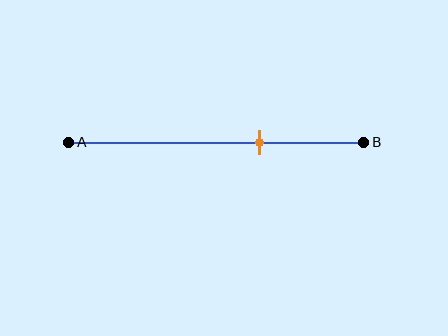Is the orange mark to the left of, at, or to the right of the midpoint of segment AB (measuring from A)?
The orange mark is to the right of the midpoint of segment AB.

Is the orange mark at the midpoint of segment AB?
No, the mark is at about 65% from A, not at the 50% midpoint.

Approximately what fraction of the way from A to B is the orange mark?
The orange mark is approximately 65% of the way from A to B.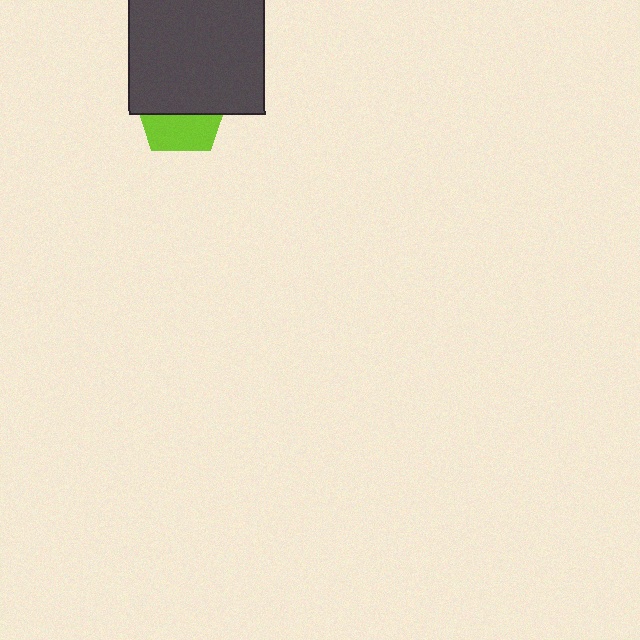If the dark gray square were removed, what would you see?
You would see the complete lime pentagon.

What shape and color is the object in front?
The object in front is a dark gray square.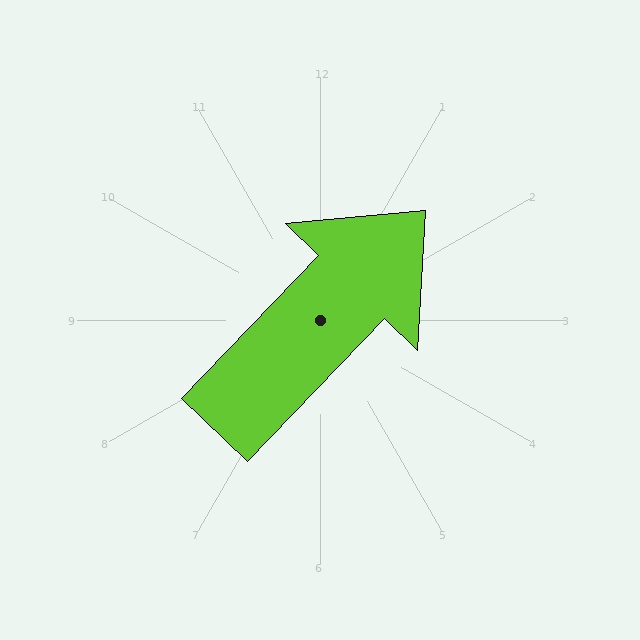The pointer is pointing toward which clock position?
Roughly 1 o'clock.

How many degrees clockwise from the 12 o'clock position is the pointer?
Approximately 44 degrees.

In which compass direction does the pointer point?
Northeast.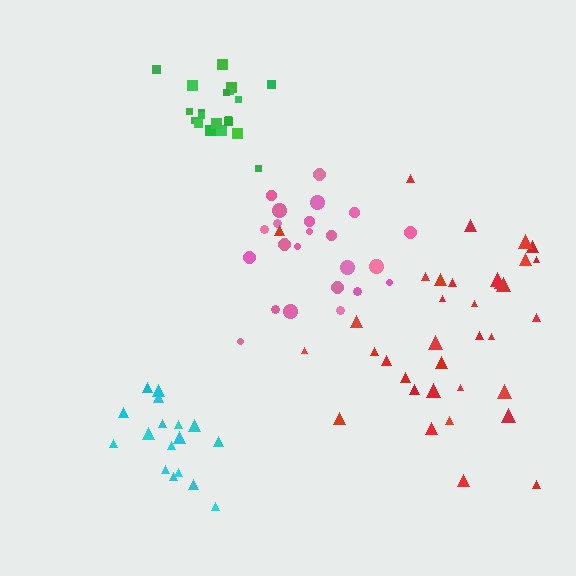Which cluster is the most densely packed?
Green.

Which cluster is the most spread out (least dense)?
Red.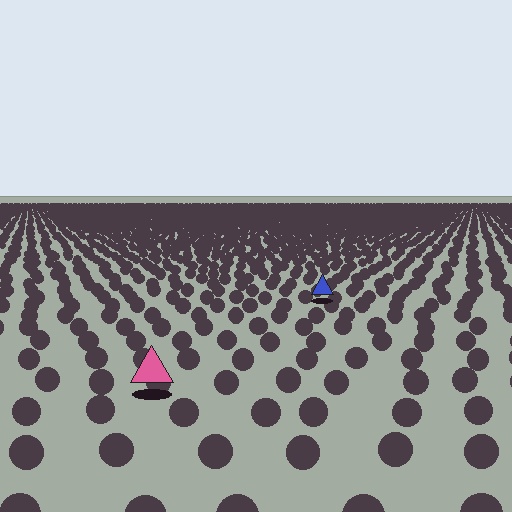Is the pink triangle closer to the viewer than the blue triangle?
Yes. The pink triangle is closer — you can tell from the texture gradient: the ground texture is coarser near it.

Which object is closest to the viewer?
The pink triangle is closest. The texture marks near it are larger and more spread out.